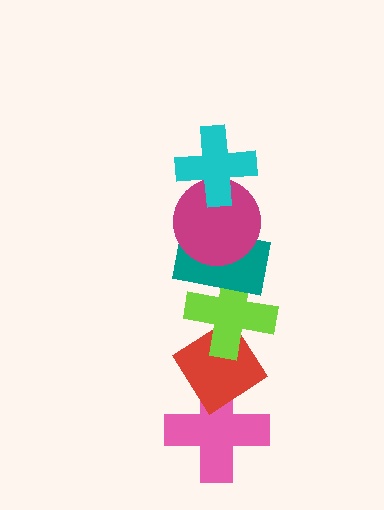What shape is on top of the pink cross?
The red diamond is on top of the pink cross.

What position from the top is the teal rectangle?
The teal rectangle is 3rd from the top.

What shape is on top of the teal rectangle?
The magenta circle is on top of the teal rectangle.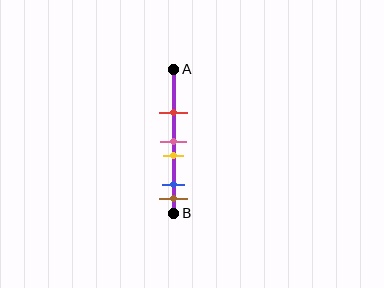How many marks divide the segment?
There are 5 marks dividing the segment.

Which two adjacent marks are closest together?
The pink and yellow marks are the closest adjacent pair.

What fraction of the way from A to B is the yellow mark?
The yellow mark is approximately 60% (0.6) of the way from A to B.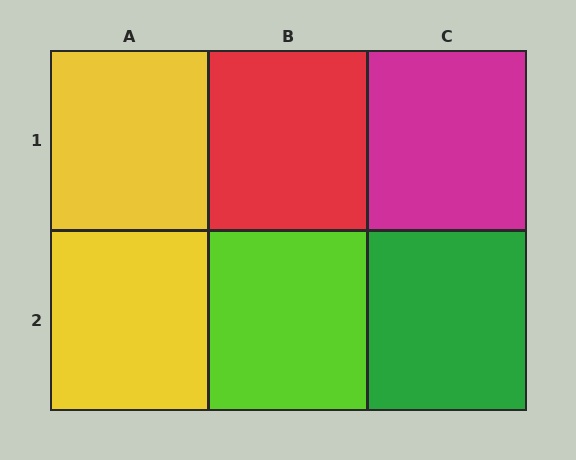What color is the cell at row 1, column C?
Magenta.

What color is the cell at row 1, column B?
Red.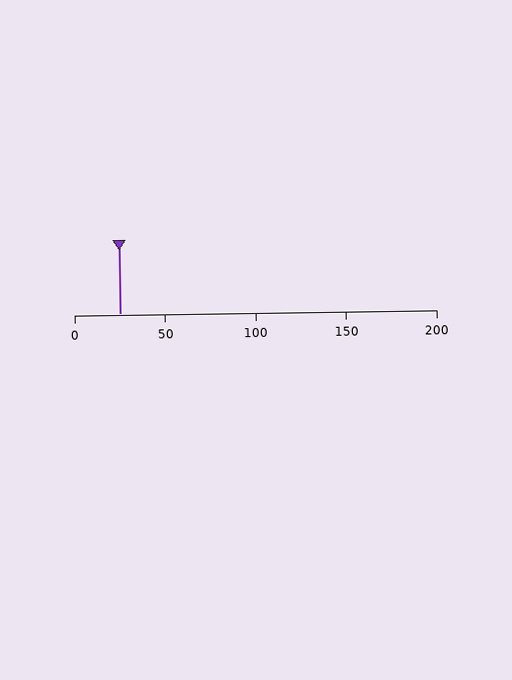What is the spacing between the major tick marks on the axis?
The major ticks are spaced 50 apart.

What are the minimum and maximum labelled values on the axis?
The axis runs from 0 to 200.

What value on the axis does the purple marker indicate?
The marker indicates approximately 25.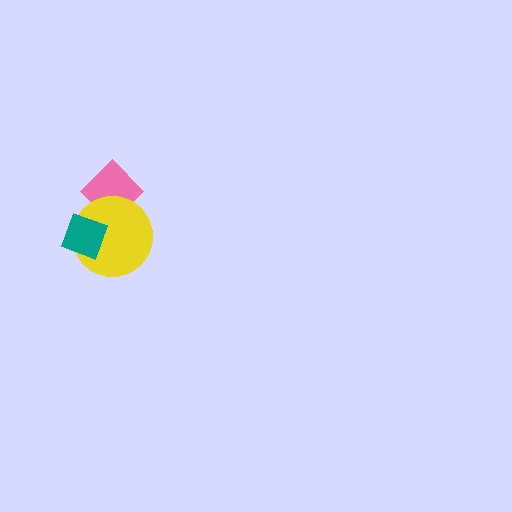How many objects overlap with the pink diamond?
1 object overlaps with the pink diamond.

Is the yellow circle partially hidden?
Yes, it is partially covered by another shape.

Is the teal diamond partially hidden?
No, no other shape covers it.